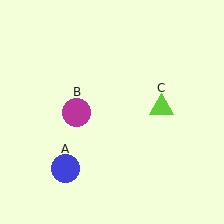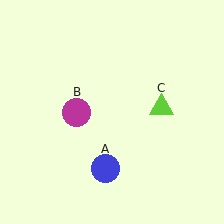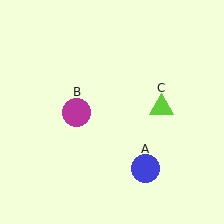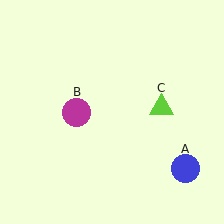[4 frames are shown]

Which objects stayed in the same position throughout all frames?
Magenta circle (object B) and lime triangle (object C) remained stationary.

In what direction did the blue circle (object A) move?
The blue circle (object A) moved right.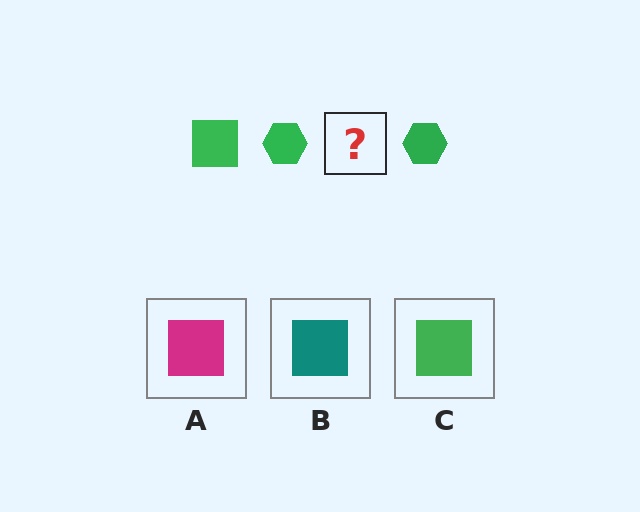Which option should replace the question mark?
Option C.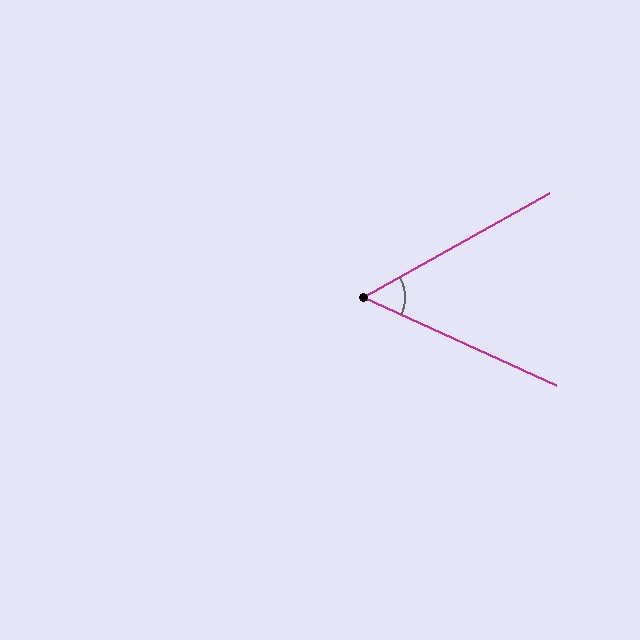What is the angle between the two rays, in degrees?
Approximately 54 degrees.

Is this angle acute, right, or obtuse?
It is acute.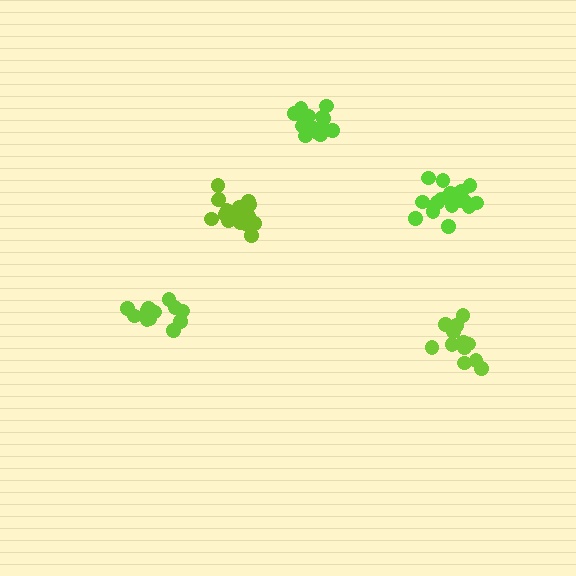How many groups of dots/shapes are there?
There are 5 groups.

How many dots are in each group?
Group 1: 12 dots, Group 2: 12 dots, Group 3: 14 dots, Group 4: 16 dots, Group 5: 17 dots (71 total).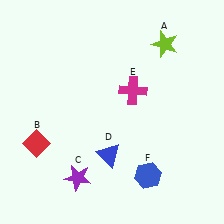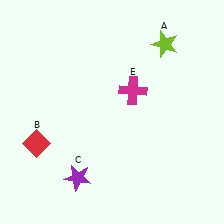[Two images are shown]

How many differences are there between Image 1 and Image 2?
There are 2 differences between the two images.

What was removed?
The blue hexagon (F), the blue triangle (D) were removed in Image 2.